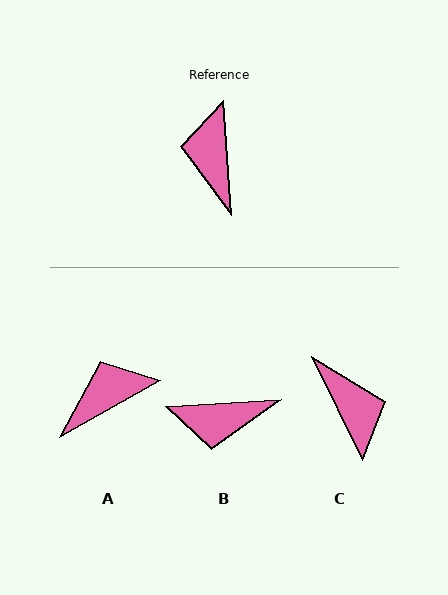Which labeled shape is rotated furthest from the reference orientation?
C, about 158 degrees away.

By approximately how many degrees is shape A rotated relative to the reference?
Approximately 64 degrees clockwise.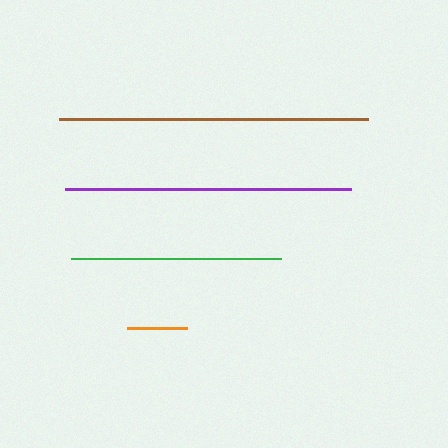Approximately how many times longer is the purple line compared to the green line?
The purple line is approximately 1.4 times the length of the green line.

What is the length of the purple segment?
The purple segment is approximately 286 pixels long.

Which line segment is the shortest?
The orange line is the shortest at approximately 60 pixels.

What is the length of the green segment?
The green segment is approximately 210 pixels long.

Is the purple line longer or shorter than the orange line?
The purple line is longer than the orange line.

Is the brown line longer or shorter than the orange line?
The brown line is longer than the orange line.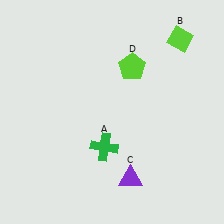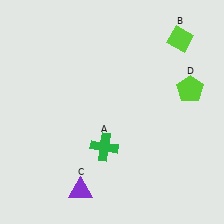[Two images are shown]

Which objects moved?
The objects that moved are: the purple triangle (C), the lime pentagon (D).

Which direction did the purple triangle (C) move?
The purple triangle (C) moved left.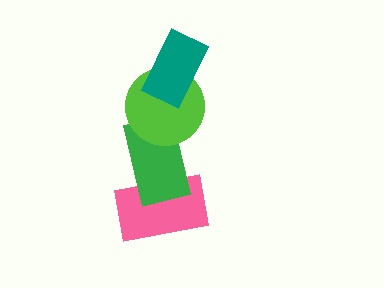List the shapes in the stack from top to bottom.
From top to bottom: the teal rectangle, the lime circle, the green rectangle, the pink rectangle.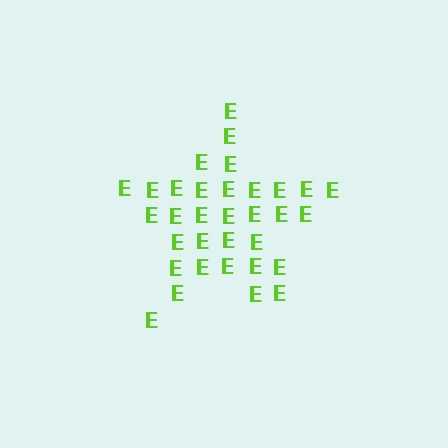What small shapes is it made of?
It is made of small letter E's.